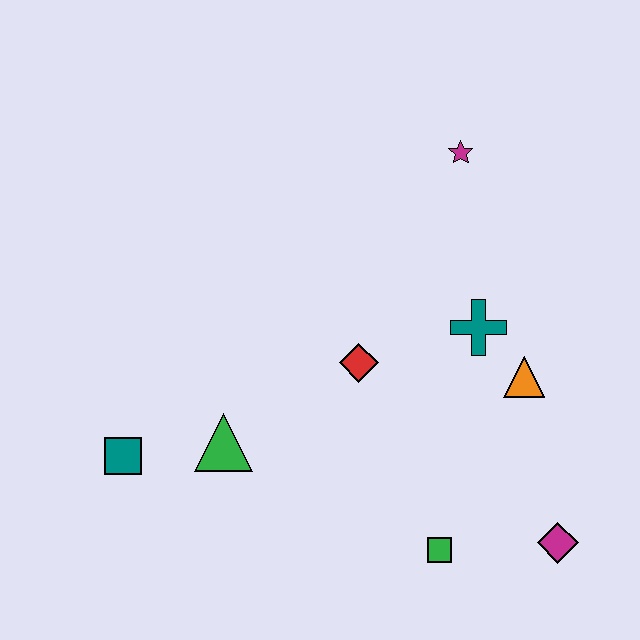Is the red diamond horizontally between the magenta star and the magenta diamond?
No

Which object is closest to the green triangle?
The teal square is closest to the green triangle.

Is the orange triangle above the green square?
Yes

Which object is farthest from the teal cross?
The teal square is farthest from the teal cross.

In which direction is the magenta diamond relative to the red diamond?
The magenta diamond is to the right of the red diamond.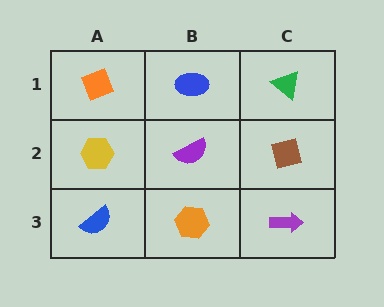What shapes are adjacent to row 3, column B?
A purple semicircle (row 2, column B), a blue semicircle (row 3, column A), a purple arrow (row 3, column C).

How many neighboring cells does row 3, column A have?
2.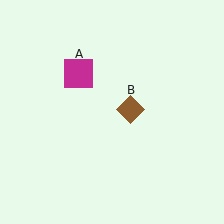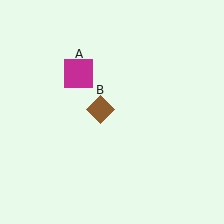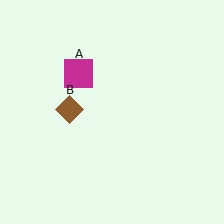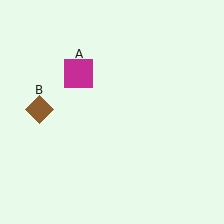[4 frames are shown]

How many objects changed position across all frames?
1 object changed position: brown diamond (object B).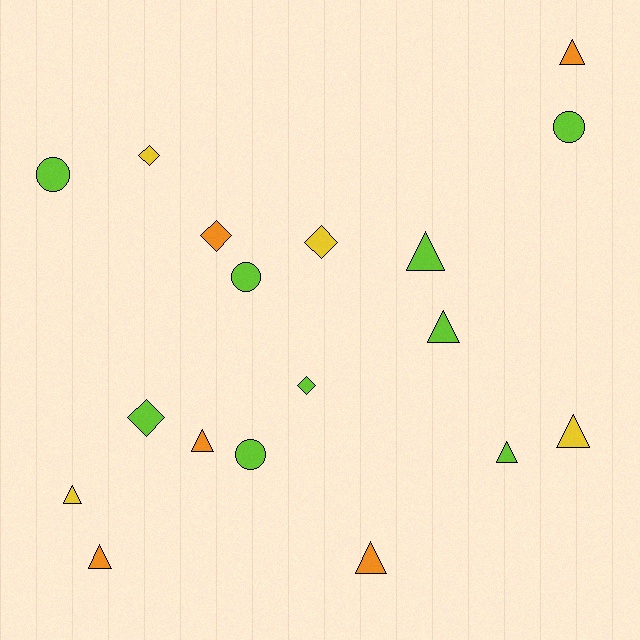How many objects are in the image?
There are 18 objects.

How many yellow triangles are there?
There are 2 yellow triangles.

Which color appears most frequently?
Lime, with 9 objects.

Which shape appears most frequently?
Triangle, with 9 objects.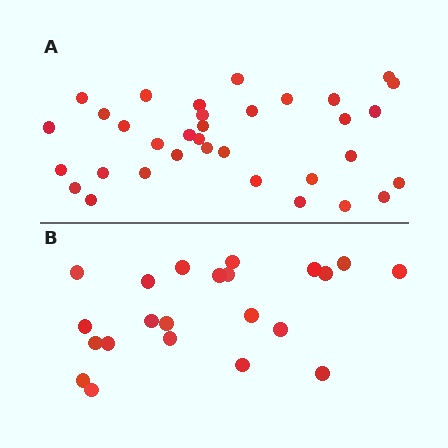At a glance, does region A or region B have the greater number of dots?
Region A (the top region) has more dots.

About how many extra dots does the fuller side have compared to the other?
Region A has roughly 12 or so more dots than region B.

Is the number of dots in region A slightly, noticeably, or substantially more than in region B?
Region A has substantially more. The ratio is roughly 1.5 to 1.